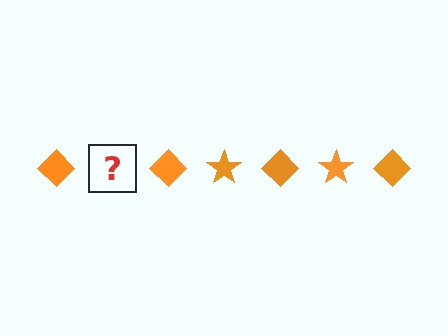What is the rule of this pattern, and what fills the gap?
The rule is that the pattern cycles through diamond, star shapes in orange. The gap should be filled with an orange star.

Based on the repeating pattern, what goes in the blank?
The blank should be an orange star.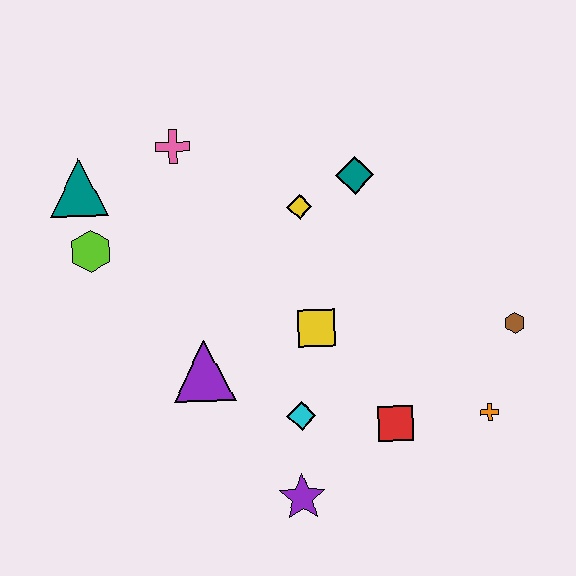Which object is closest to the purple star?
The cyan diamond is closest to the purple star.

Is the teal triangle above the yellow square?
Yes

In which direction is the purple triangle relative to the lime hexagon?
The purple triangle is below the lime hexagon.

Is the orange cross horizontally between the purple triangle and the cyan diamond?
No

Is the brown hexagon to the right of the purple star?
Yes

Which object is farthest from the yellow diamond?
The purple star is farthest from the yellow diamond.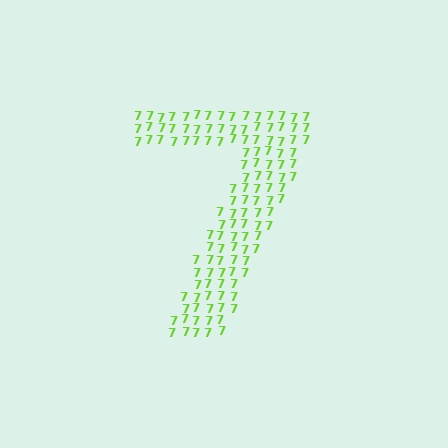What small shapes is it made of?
It is made of small digit 7's.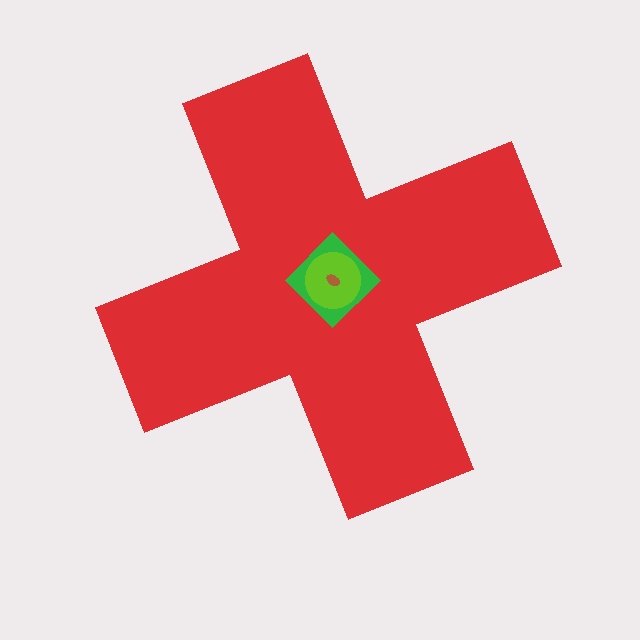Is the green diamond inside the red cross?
Yes.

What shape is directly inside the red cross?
The green diamond.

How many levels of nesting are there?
4.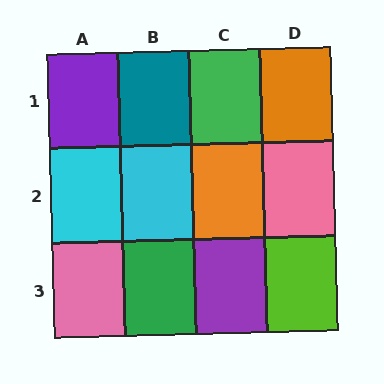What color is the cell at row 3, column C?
Purple.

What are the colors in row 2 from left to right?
Cyan, cyan, orange, pink.